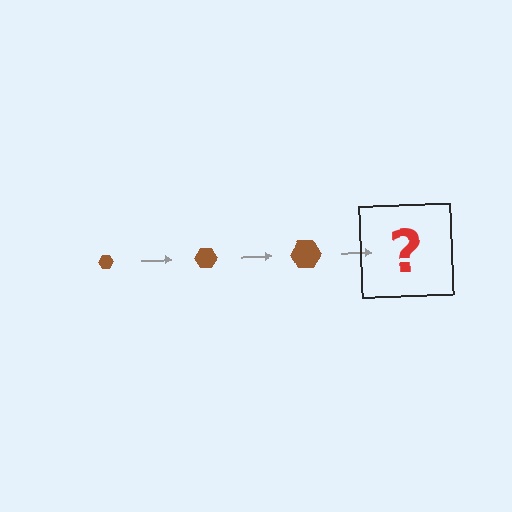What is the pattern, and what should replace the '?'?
The pattern is that the hexagon gets progressively larger each step. The '?' should be a brown hexagon, larger than the previous one.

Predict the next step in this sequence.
The next step is a brown hexagon, larger than the previous one.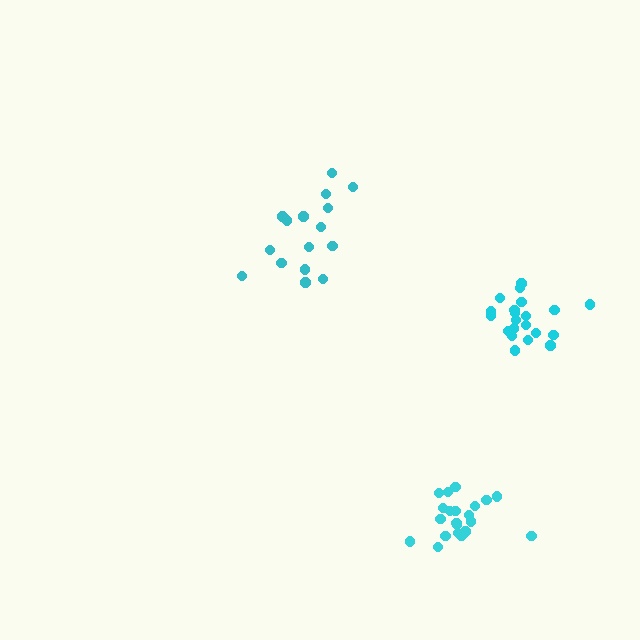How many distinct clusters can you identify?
There are 3 distinct clusters.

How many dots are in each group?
Group 1: 21 dots, Group 2: 16 dots, Group 3: 21 dots (58 total).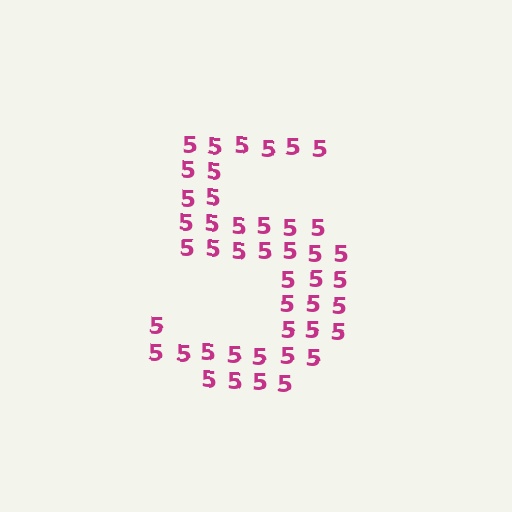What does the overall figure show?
The overall figure shows the digit 5.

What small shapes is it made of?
It is made of small digit 5's.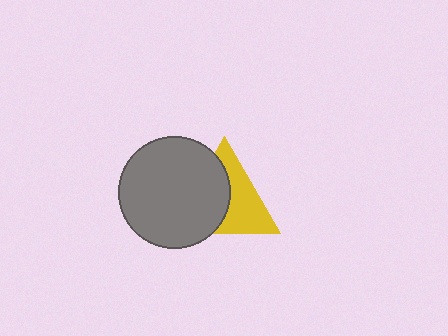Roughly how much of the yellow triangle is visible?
About half of it is visible (roughly 50%).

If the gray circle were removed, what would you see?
You would see the complete yellow triangle.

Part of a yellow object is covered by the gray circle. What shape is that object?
It is a triangle.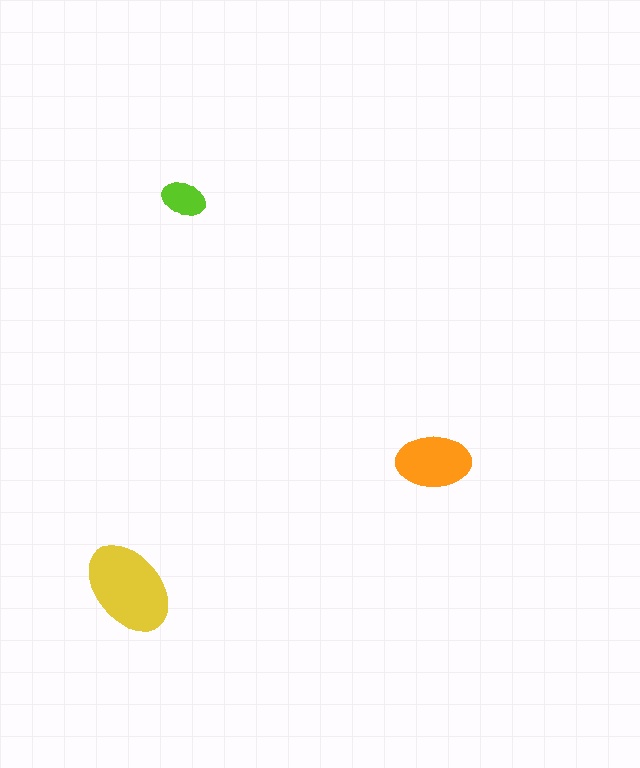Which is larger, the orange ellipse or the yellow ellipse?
The yellow one.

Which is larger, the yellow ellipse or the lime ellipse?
The yellow one.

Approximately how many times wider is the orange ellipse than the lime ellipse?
About 1.5 times wider.